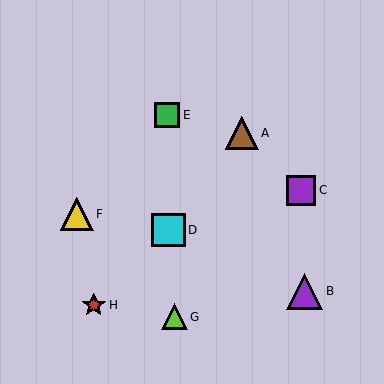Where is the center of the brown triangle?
The center of the brown triangle is at (242, 133).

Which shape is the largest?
The purple triangle (labeled B) is the largest.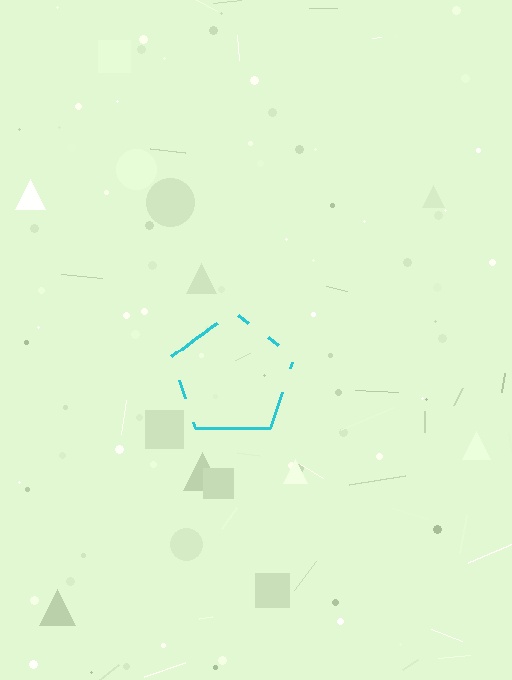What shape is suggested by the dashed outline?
The dashed outline suggests a pentagon.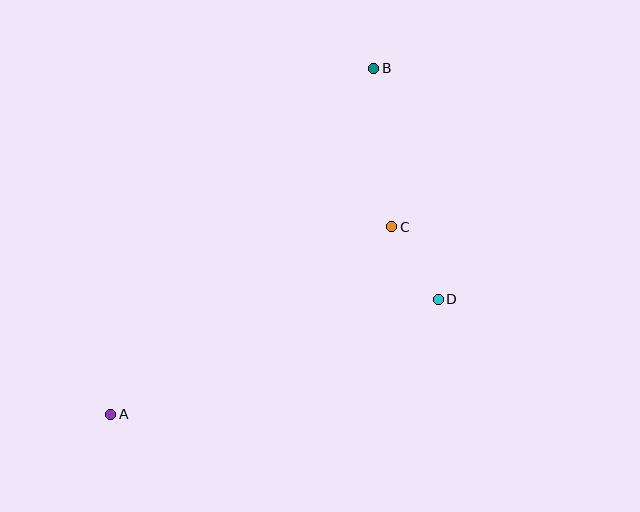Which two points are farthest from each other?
Points A and B are farthest from each other.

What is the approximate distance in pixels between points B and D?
The distance between B and D is approximately 240 pixels.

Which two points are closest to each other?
Points C and D are closest to each other.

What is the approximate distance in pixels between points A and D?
The distance between A and D is approximately 347 pixels.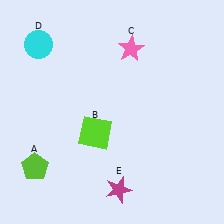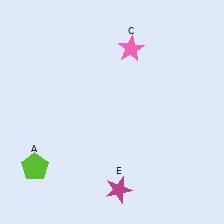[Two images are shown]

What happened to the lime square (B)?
The lime square (B) was removed in Image 2. It was in the bottom-left area of Image 1.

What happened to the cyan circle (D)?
The cyan circle (D) was removed in Image 2. It was in the top-left area of Image 1.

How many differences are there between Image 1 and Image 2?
There are 2 differences between the two images.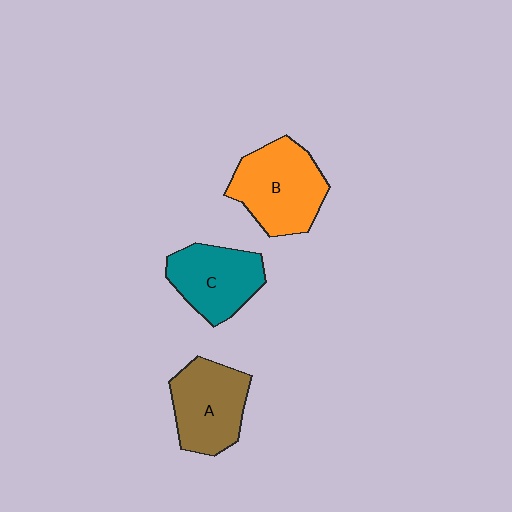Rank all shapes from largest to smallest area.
From largest to smallest: B (orange), A (brown), C (teal).